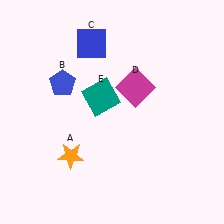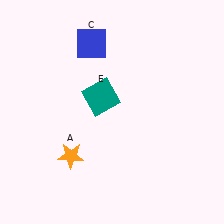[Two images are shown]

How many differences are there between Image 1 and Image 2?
There are 2 differences between the two images.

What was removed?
The blue pentagon (B), the magenta square (D) were removed in Image 2.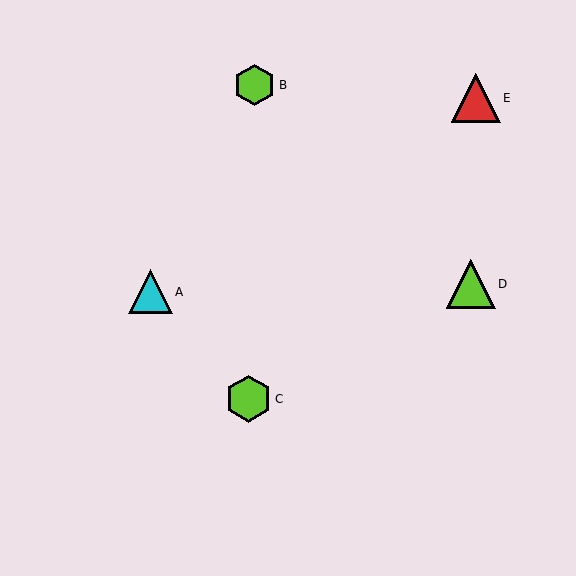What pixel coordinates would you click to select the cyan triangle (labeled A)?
Click at (150, 292) to select the cyan triangle A.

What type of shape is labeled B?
Shape B is a lime hexagon.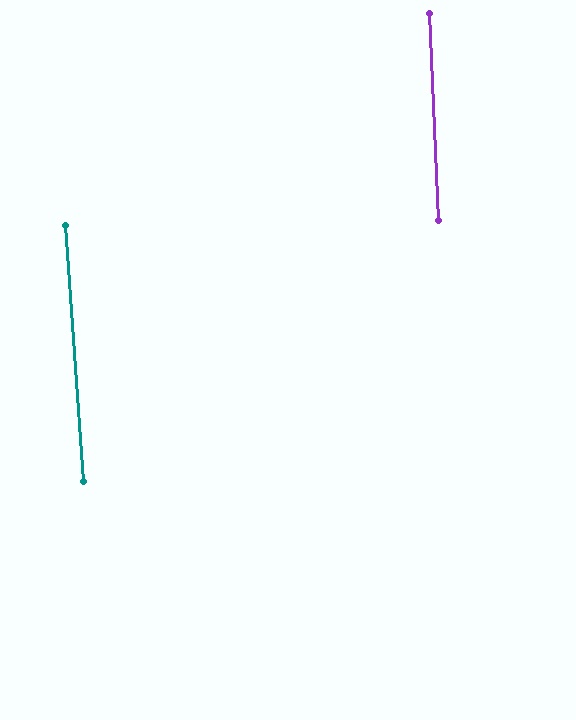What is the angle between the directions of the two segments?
Approximately 2 degrees.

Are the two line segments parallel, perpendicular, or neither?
Parallel — their directions differ by only 1.7°.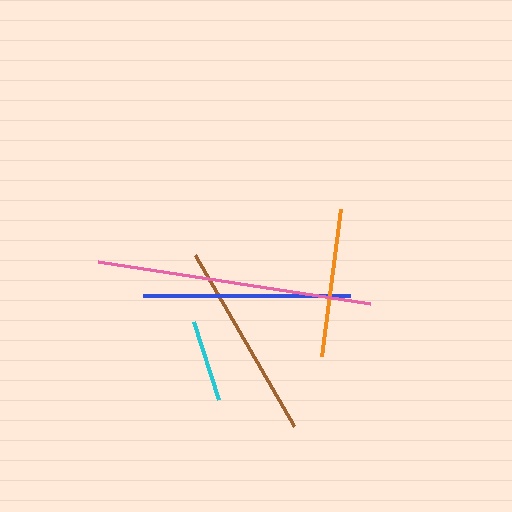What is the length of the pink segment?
The pink segment is approximately 275 pixels long.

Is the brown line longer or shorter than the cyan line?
The brown line is longer than the cyan line.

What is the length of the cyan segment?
The cyan segment is approximately 82 pixels long.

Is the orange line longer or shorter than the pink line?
The pink line is longer than the orange line.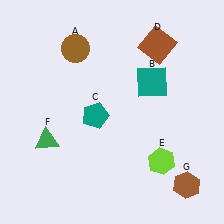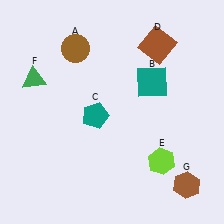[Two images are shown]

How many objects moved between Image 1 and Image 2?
1 object moved between the two images.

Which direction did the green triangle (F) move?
The green triangle (F) moved up.